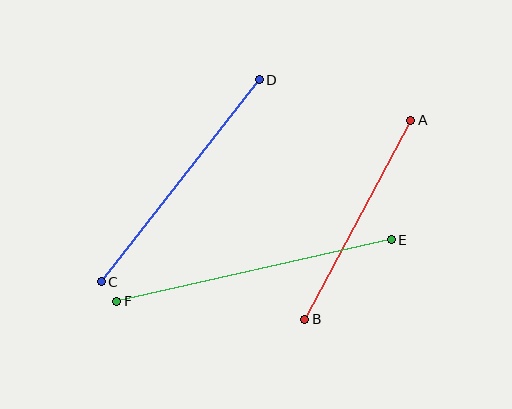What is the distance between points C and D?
The distance is approximately 257 pixels.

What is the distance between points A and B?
The distance is approximately 226 pixels.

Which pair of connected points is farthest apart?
Points E and F are farthest apart.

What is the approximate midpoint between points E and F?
The midpoint is at approximately (254, 271) pixels.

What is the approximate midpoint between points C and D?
The midpoint is at approximately (180, 181) pixels.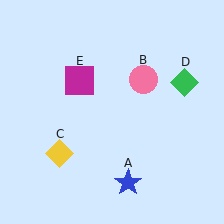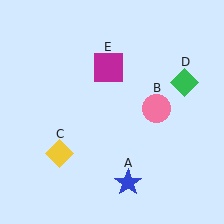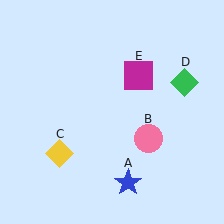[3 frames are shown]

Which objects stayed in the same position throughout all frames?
Blue star (object A) and yellow diamond (object C) and green diamond (object D) remained stationary.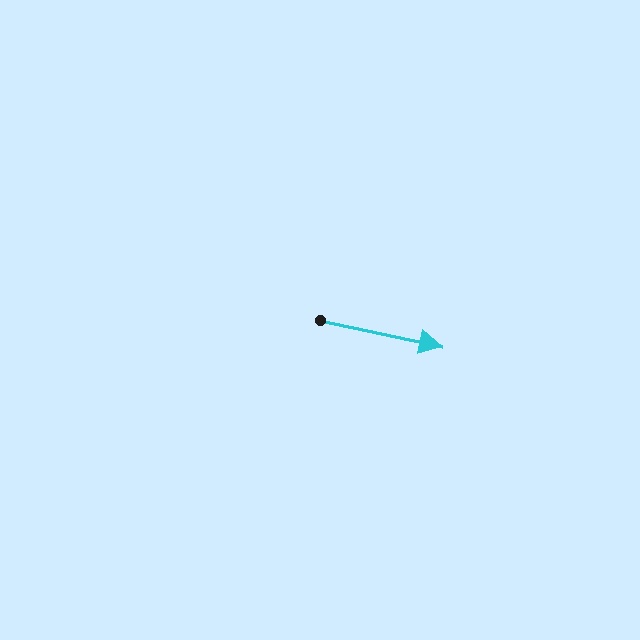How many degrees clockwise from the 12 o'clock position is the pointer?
Approximately 102 degrees.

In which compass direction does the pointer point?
East.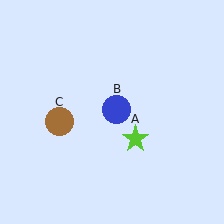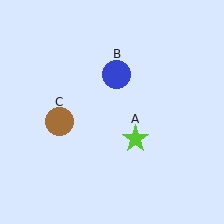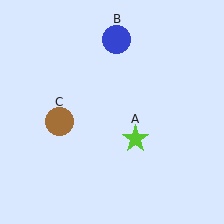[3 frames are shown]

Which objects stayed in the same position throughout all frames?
Lime star (object A) and brown circle (object C) remained stationary.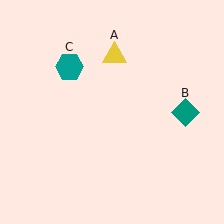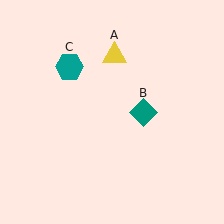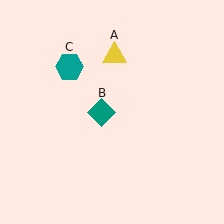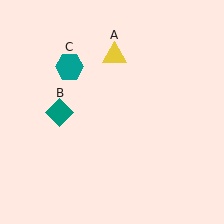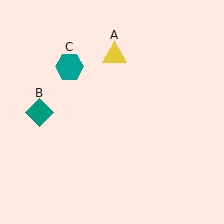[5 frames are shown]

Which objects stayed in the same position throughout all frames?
Yellow triangle (object A) and teal hexagon (object C) remained stationary.